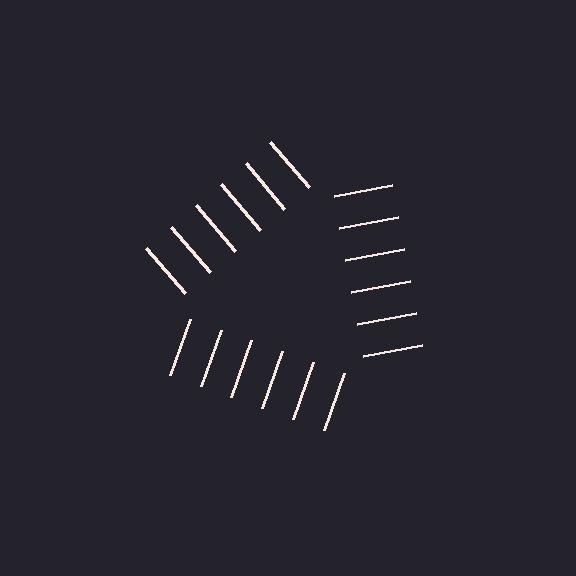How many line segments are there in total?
18 — 6 along each of the 3 edges.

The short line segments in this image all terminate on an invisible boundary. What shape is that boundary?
An illusory triangle — the line segments terminate on its edges but no continuous stroke is drawn.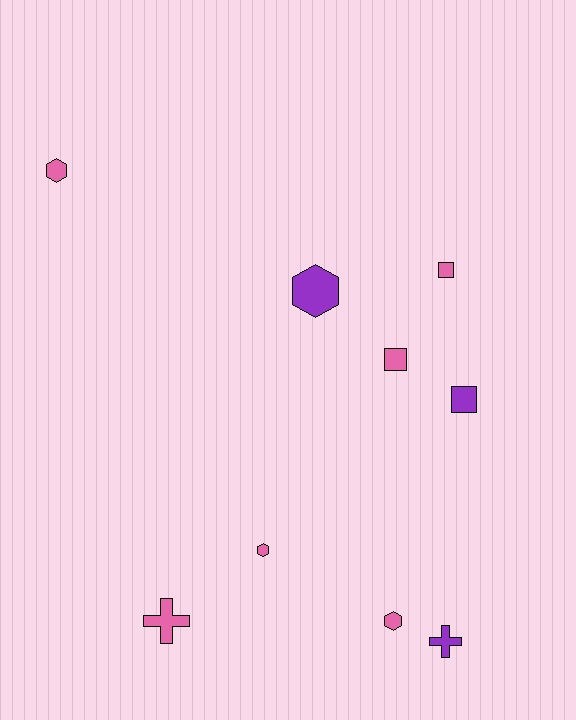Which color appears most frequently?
Pink, with 6 objects.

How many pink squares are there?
There are 2 pink squares.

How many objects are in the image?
There are 9 objects.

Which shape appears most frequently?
Hexagon, with 4 objects.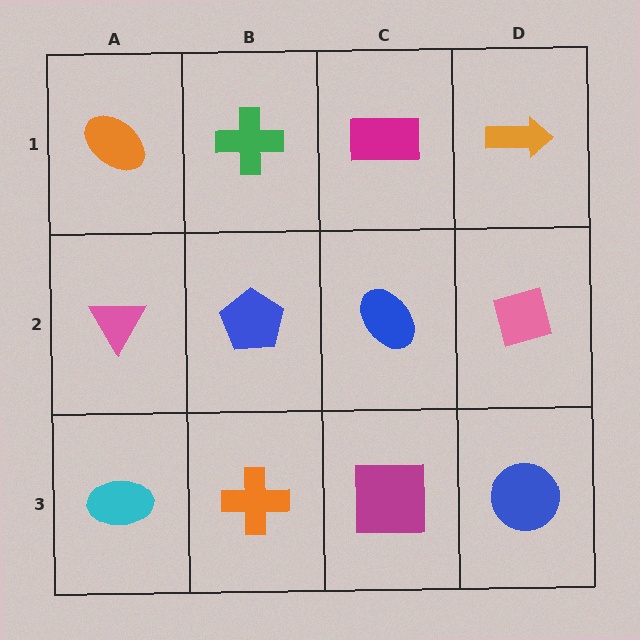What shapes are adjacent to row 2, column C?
A magenta rectangle (row 1, column C), a magenta square (row 3, column C), a blue pentagon (row 2, column B), a pink square (row 2, column D).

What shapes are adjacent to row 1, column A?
A pink triangle (row 2, column A), a green cross (row 1, column B).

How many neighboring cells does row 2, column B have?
4.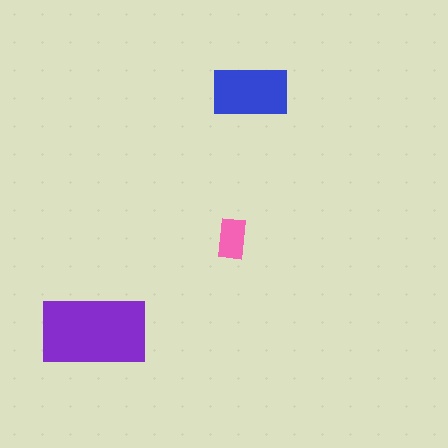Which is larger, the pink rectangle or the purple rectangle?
The purple one.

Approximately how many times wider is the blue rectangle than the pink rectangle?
About 2 times wider.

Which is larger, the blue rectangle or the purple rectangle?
The purple one.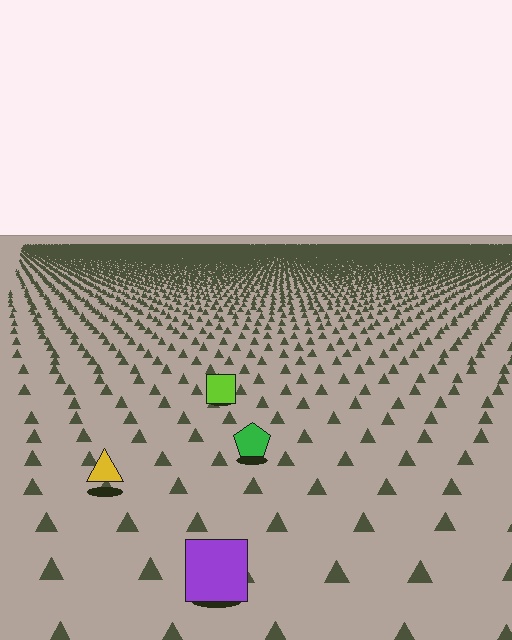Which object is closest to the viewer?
The purple square is closest. The texture marks near it are larger and more spread out.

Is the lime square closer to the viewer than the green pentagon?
No. The green pentagon is closer — you can tell from the texture gradient: the ground texture is coarser near it.